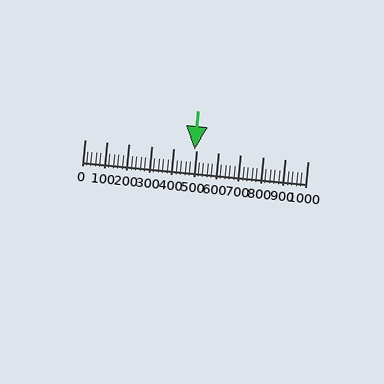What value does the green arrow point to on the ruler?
The green arrow points to approximately 494.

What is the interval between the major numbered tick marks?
The major tick marks are spaced 100 units apart.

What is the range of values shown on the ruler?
The ruler shows values from 0 to 1000.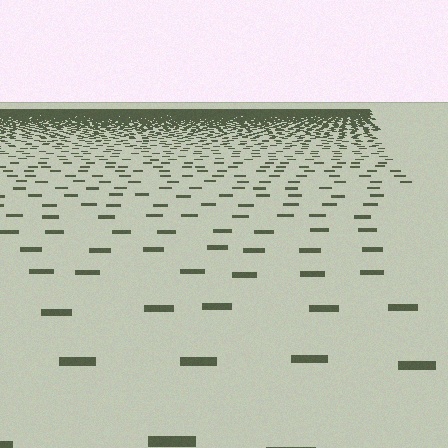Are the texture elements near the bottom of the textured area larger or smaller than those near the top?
Larger. Near the bottom, elements are closer to the viewer and appear at a bigger on-screen size.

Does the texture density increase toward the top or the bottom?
Density increases toward the top.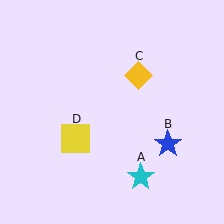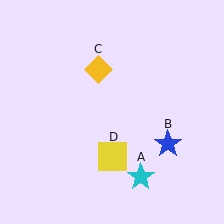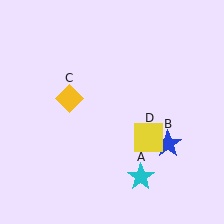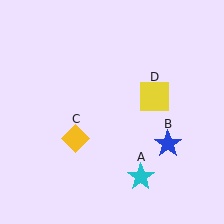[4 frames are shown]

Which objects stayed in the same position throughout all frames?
Cyan star (object A) and blue star (object B) remained stationary.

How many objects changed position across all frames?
2 objects changed position: yellow diamond (object C), yellow square (object D).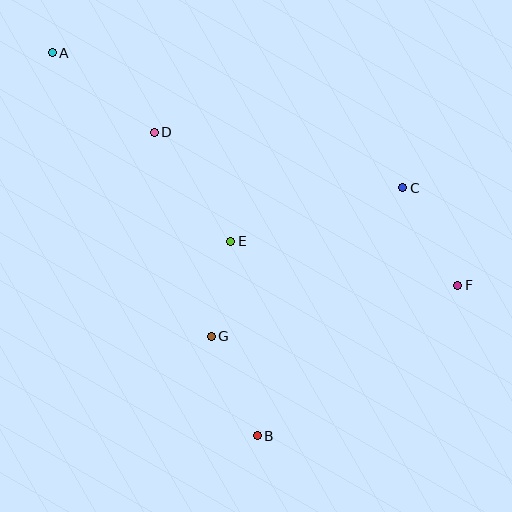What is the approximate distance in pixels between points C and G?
The distance between C and G is approximately 242 pixels.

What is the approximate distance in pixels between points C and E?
The distance between C and E is approximately 180 pixels.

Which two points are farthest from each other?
Points A and F are farthest from each other.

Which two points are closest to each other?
Points E and G are closest to each other.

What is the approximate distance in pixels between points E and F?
The distance between E and F is approximately 231 pixels.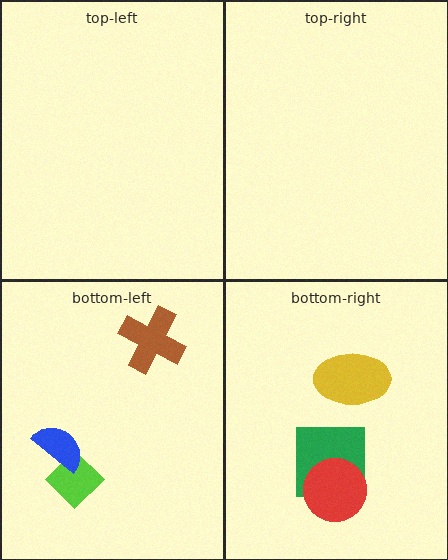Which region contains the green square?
The bottom-right region.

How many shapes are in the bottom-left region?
3.